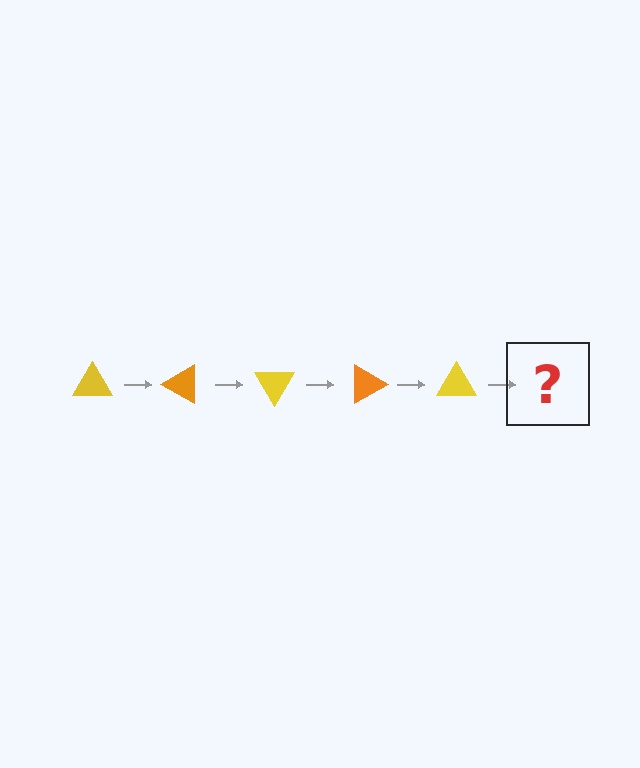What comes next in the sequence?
The next element should be an orange triangle, rotated 150 degrees from the start.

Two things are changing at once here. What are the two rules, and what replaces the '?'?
The two rules are that it rotates 30 degrees each step and the color cycles through yellow and orange. The '?' should be an orange triangle, rotated 150 degrees from the start.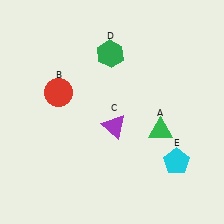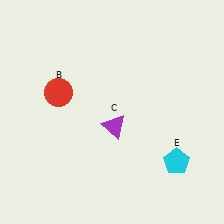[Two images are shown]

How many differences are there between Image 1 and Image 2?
There are 2 differences between the two images.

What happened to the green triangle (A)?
The green triangle (A) was removed in Image 2. It was in the bottom-right area of Image 1.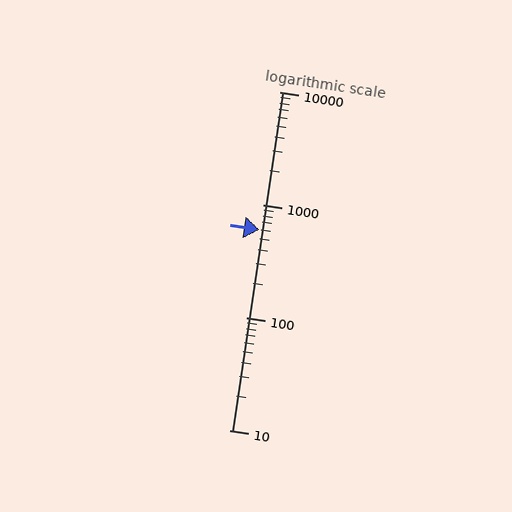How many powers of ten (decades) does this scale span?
The scale spans 3 decades, from 10 to 10000.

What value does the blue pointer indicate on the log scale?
The pointer indicates approximately 600.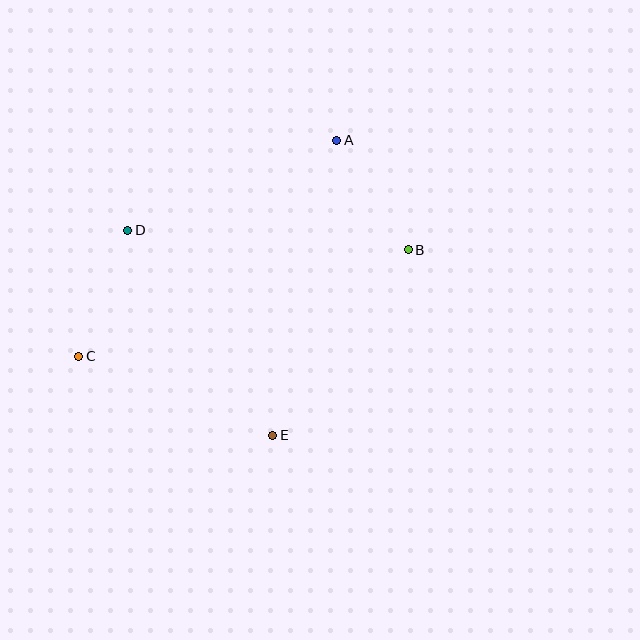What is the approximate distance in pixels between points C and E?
The distance between C and E is approximately 210 pixels.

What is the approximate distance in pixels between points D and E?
The distance between D and E is approximately 251 pixels.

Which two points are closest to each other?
Points A and B are closest to each other.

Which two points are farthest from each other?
Points B and C are farthest from each other.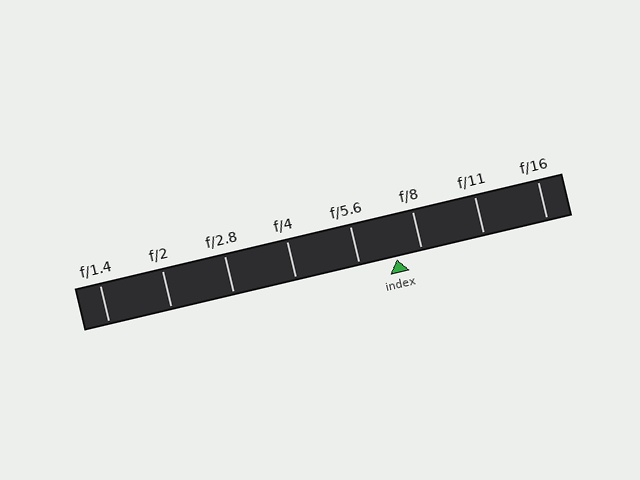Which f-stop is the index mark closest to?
The index mark is closest to f/8.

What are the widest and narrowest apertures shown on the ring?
The widest aperture shown is f/1.4 and the narrowest is f/16.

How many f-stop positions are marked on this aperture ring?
There are 8 f-stop positions marked.